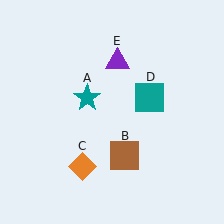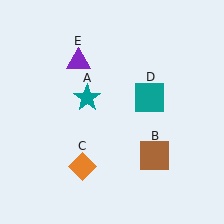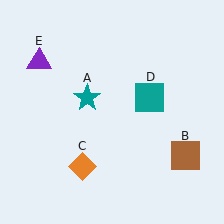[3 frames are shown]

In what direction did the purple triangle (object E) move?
The purple triangle (object E) moved left.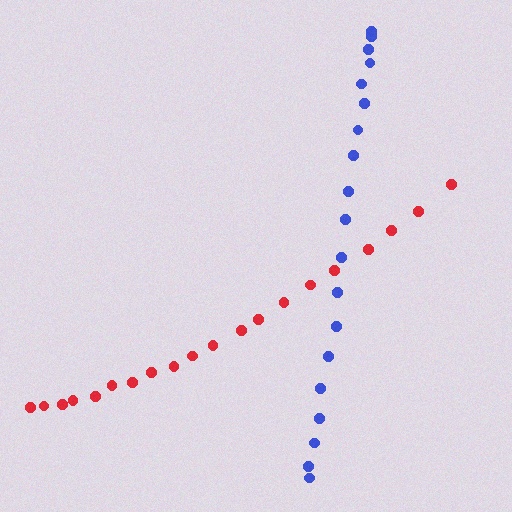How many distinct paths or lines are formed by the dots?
There are 2 distinct paths.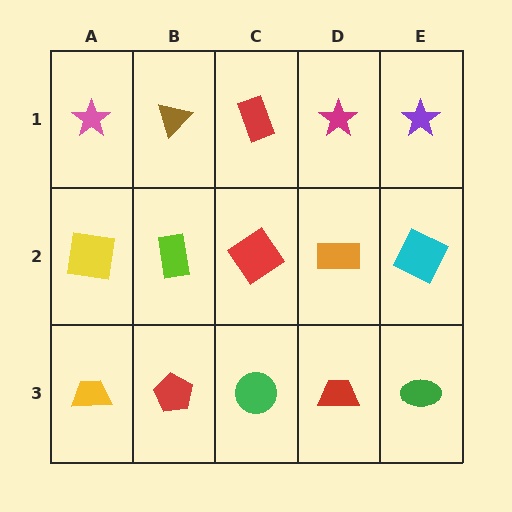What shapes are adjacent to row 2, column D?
A magenta star (row 1, column D), a red trapezoid (row 3, column D), a red diamond (row 2, column C), a cyan square (row 2, column E).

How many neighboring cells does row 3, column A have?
2.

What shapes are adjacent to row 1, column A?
A yellow square (row 2, column A), a brown triangle (row 1, column B).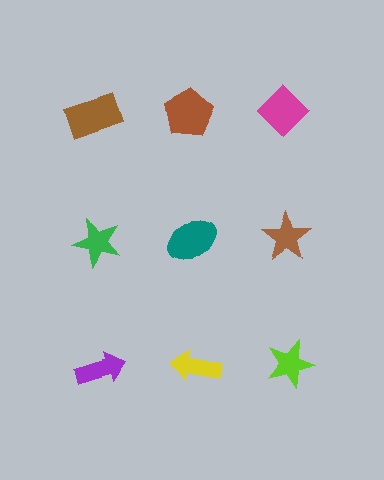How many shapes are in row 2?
3 shapes.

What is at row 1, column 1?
A brown rectangle.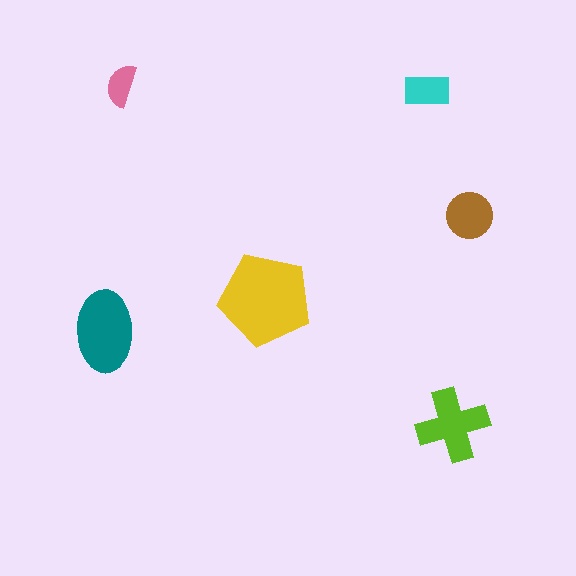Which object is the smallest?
The pink semicircle.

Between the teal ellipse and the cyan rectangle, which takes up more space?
The teal ellipse.